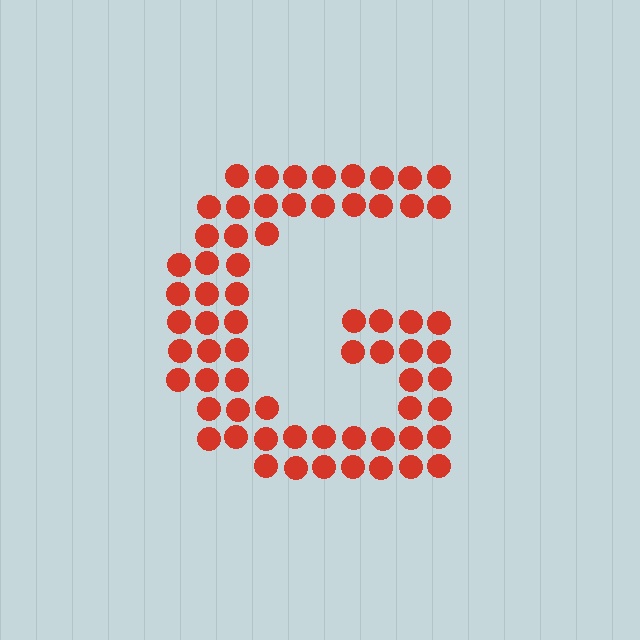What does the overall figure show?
The overall figure shows the letter G.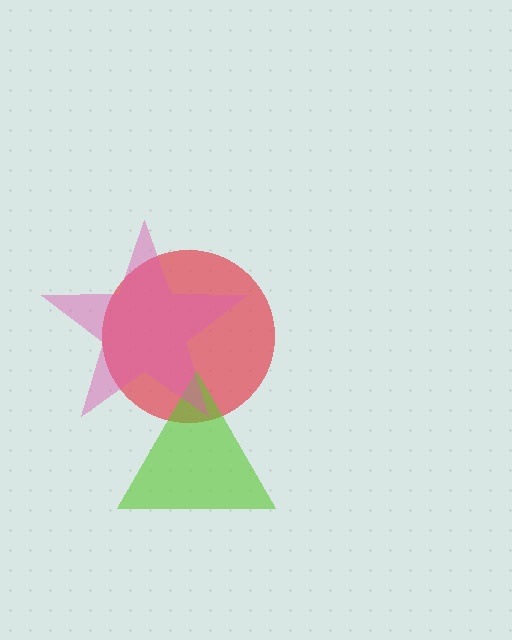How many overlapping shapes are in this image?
There are 3 overlapping shapes in the image.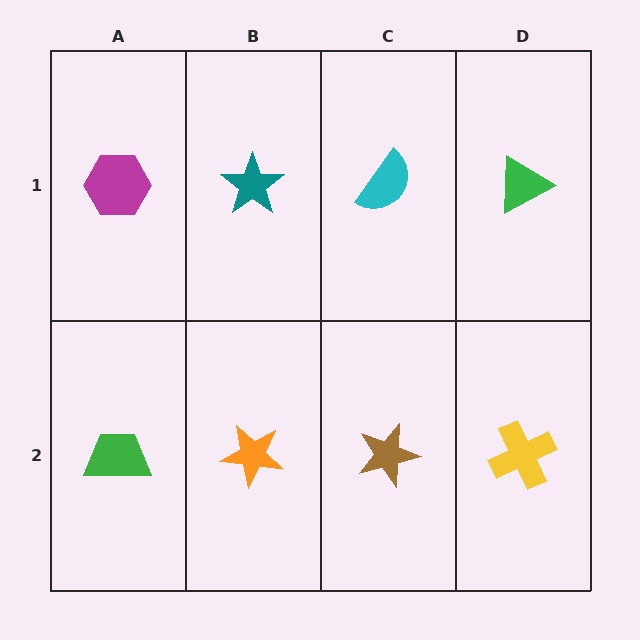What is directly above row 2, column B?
A teal star.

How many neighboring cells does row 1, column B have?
3.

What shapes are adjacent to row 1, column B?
An orange star (row 2, column B), a magenta hexagon (row 1, column A), a cyan semicircle (row 1, column C).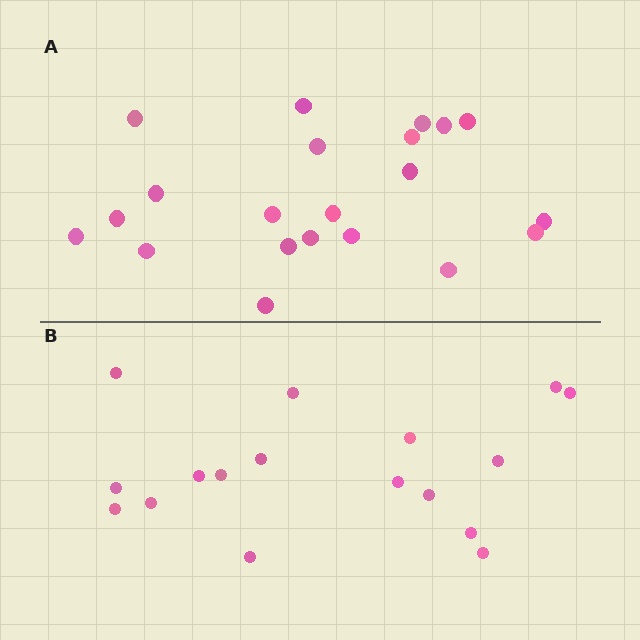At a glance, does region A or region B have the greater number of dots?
Region A (the top region) has more dots.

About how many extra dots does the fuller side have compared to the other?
Region A has about 4 more dots than region B.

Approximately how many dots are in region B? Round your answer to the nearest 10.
About 20 dots. (The exact count is 17, which rounds to 20.)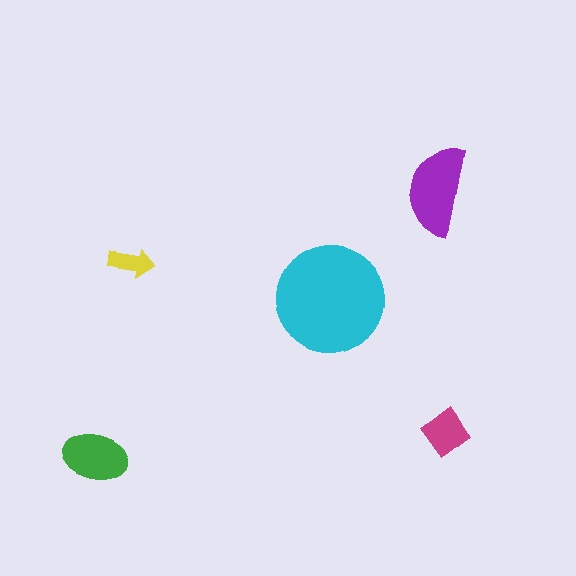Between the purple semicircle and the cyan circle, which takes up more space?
The cyan circle.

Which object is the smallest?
The yellow arrow.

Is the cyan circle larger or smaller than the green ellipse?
Larger.